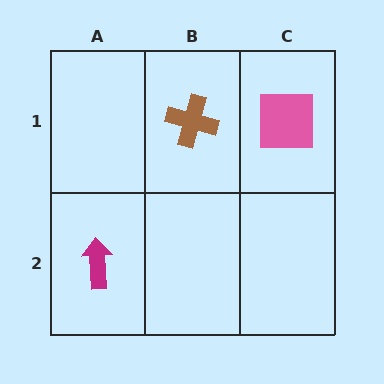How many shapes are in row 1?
2 shapes.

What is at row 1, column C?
A pink square.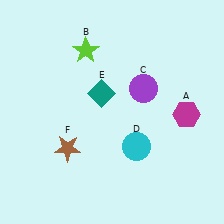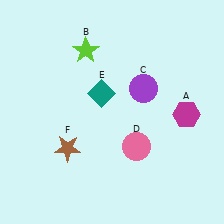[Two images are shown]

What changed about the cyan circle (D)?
In Image 1, D is cyan. In Image 2, it changed to pink.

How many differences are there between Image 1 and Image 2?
There is 1 difference between the two images.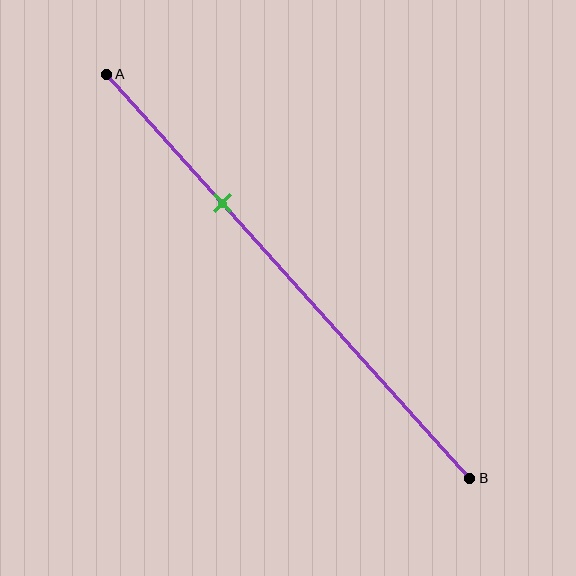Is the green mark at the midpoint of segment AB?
No, the mark is at about 30% from A, not at the 50% midpoint.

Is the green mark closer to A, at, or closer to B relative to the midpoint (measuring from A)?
The green mark is closer to point A than the midpoint of segment AB.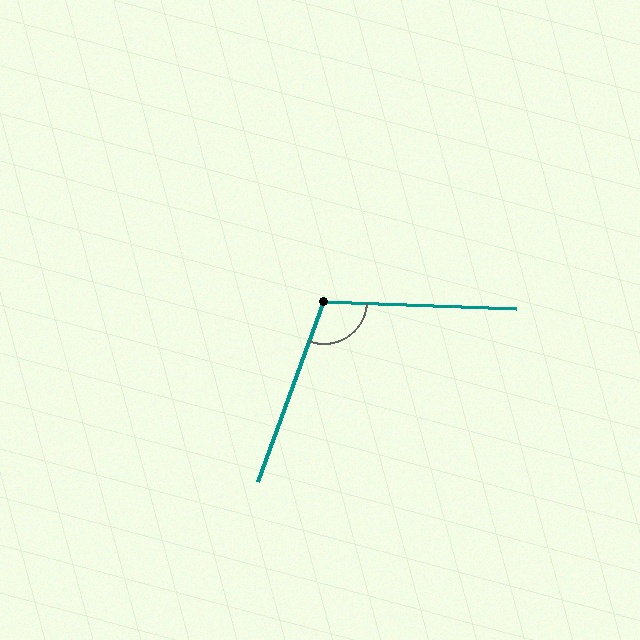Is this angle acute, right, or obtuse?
It is obtuse.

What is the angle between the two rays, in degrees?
Approximately 108 degrees.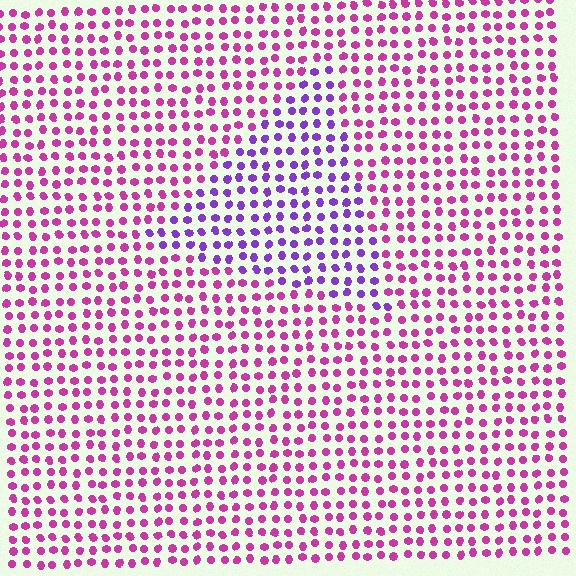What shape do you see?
I see a triangle.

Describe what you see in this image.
The image is filled with small magenta elements in a uniform arrangement. A triangle-shaped region is visible where the elements are tinted to a slightly different hue, forming a subtle color boundary.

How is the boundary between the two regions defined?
The boundary is defined purely by a slight shift in hue (about 43 degrees). Spacing, size, and orientation are identical on both sides.